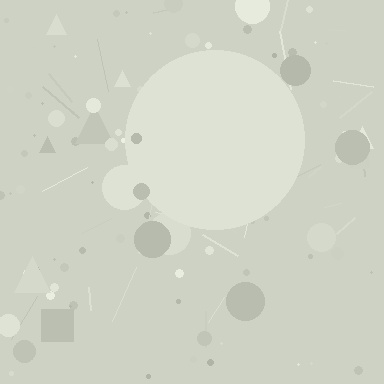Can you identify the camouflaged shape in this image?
The camouflaged shape is a circle.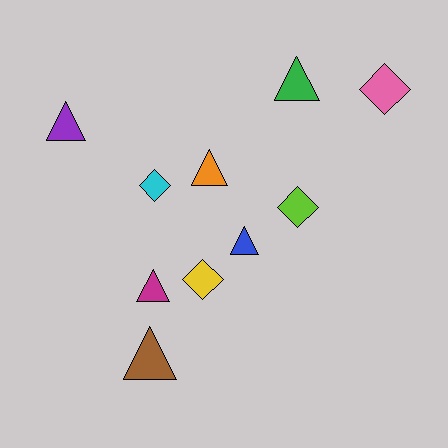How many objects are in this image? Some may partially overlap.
There are 10 objects.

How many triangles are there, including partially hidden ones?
There are 6 triangles.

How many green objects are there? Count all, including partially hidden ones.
There is 1 green object.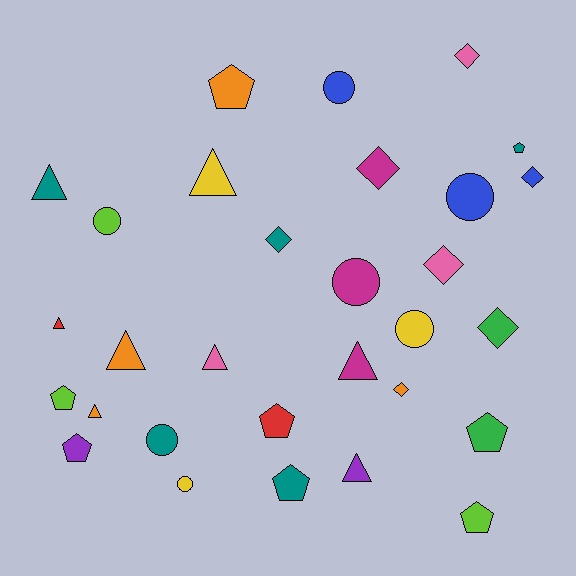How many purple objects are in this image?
There are 2 purple objects.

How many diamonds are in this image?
There are 7 diamonds.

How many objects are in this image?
There are 30 objects.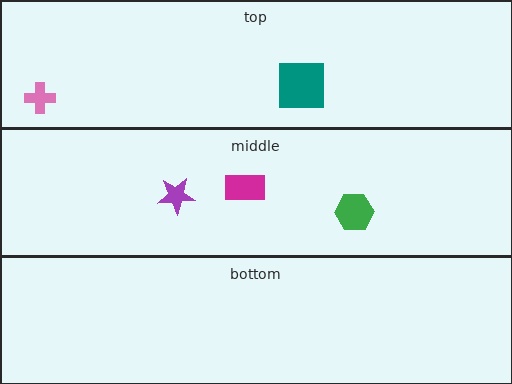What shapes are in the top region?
The pink cross, the teal square.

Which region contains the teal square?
The top region.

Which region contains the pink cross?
The top region.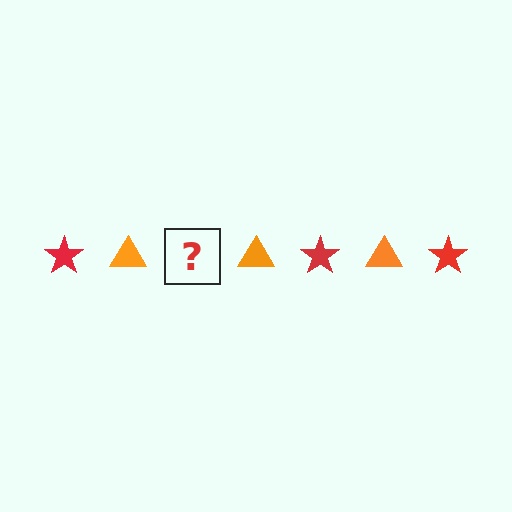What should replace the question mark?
The question mark should be replaced with a red star.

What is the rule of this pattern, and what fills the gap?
The rule is that the pattern alternates between red star and orange triangle. The gap should be filled with a red star.